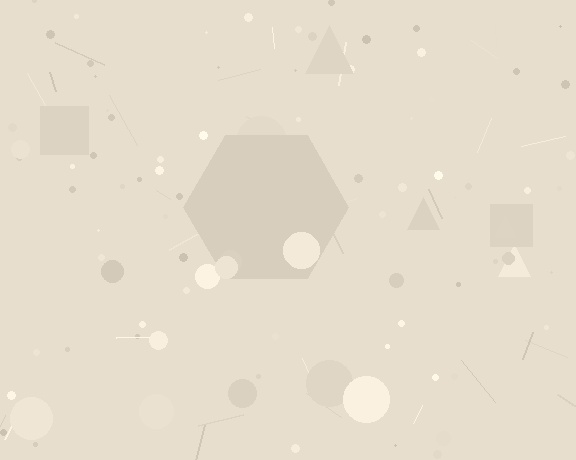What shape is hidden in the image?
A hexagon is hidden in the image.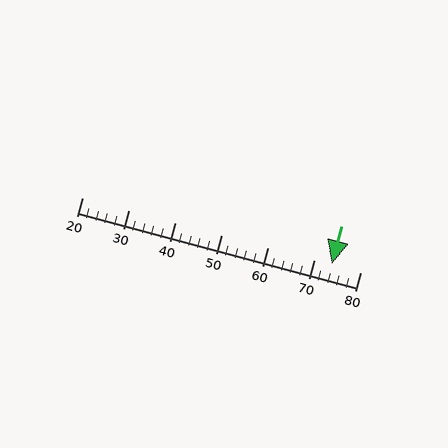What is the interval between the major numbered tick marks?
The major tick marks are spaced 10 units apart.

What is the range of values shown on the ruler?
The ruler shows values from 20 to 80.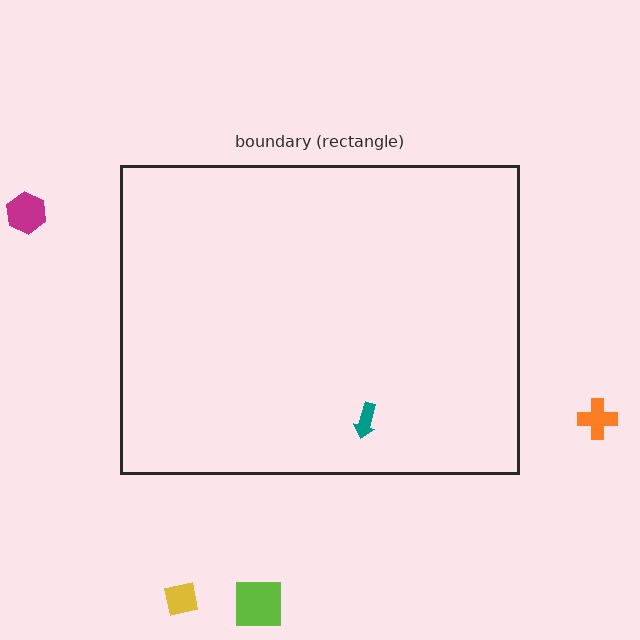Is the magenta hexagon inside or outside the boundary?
Outside.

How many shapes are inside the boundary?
1 inside, 4 outside.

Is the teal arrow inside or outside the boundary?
Inside.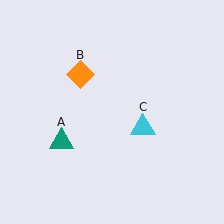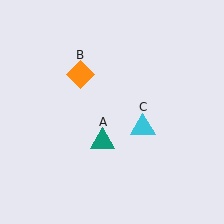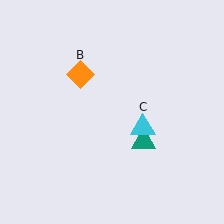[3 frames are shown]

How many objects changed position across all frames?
1 object changed position: teal triangle (object A).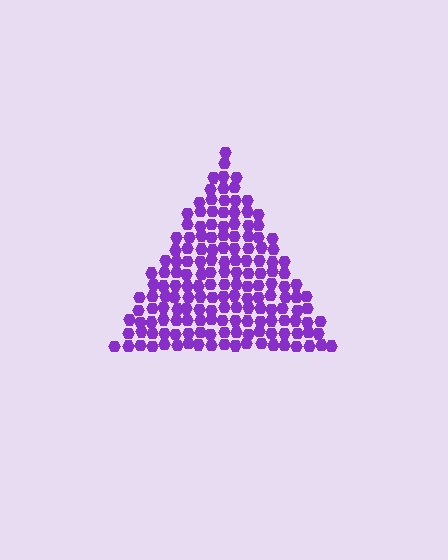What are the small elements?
The small elements are hexagons.